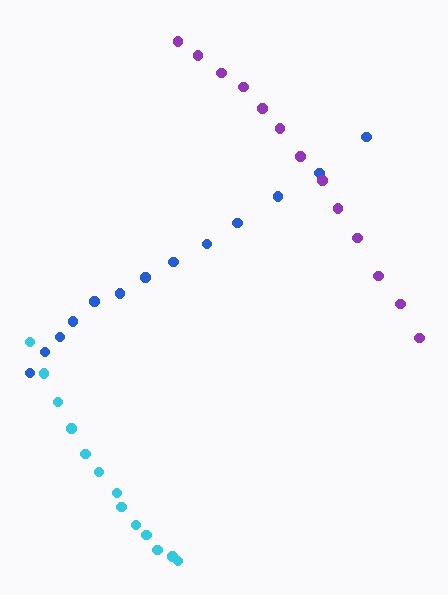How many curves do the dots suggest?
There are 3 distinct paths.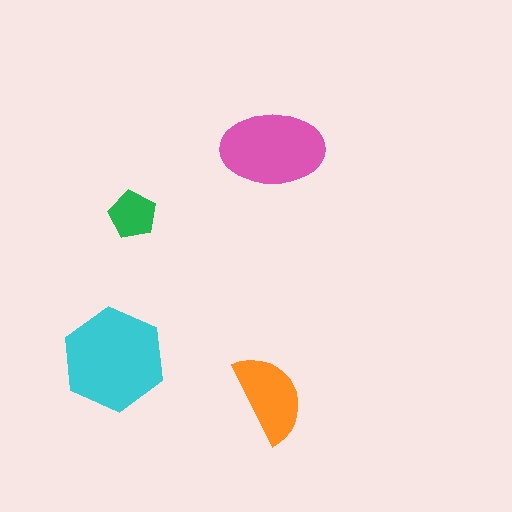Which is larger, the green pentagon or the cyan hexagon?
The cyan hexagon.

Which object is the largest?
The cyan hexagon.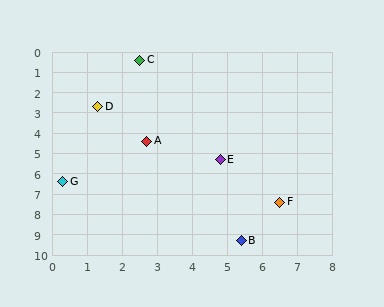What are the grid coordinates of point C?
Point C is at approximately (2.5, 0.4).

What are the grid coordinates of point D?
Point D is at approximately (1.3, 2.7).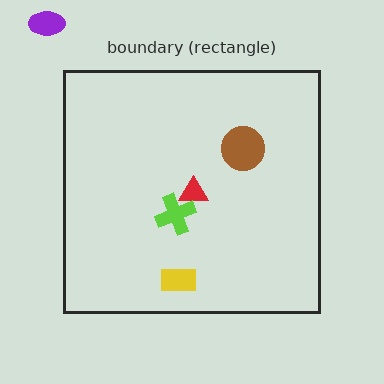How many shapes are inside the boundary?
4 inside, 1 outside.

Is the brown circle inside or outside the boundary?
Inside.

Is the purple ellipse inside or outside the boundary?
Outside.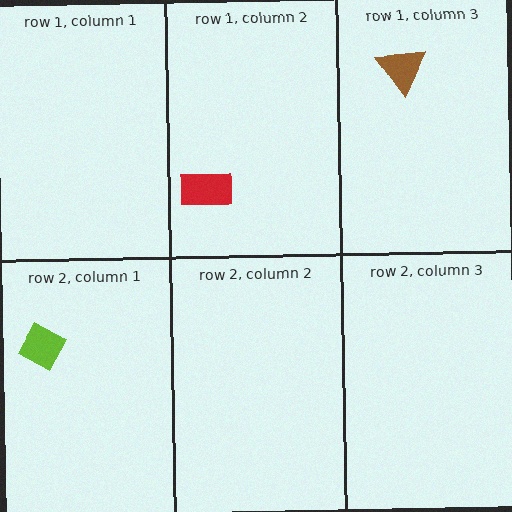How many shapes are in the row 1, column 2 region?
1.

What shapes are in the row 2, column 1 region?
The lime diamond.